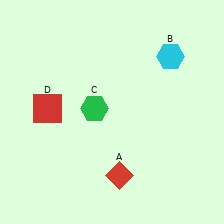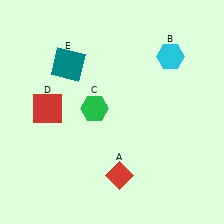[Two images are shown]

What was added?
A teal square (E) was added in Image 2.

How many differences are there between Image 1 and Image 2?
There is 1 difference between the two images.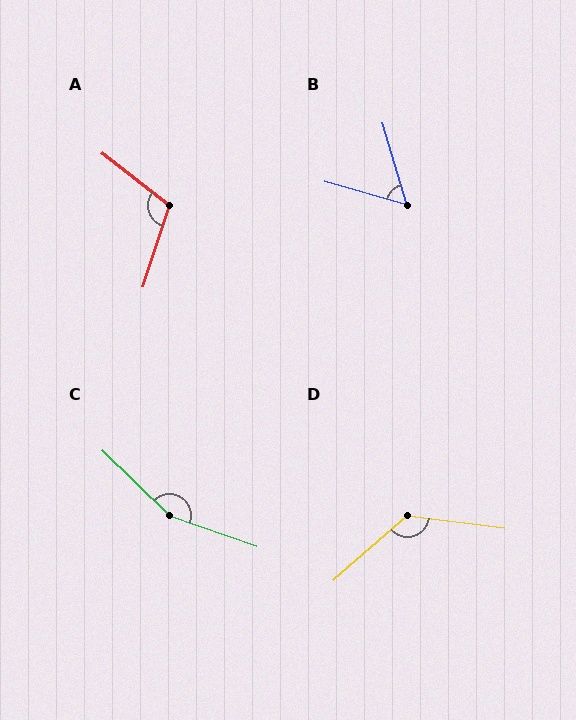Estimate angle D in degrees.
Approximately 131 degrees.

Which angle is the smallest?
B, at approximately 57 degrees.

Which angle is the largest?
C, at approximately 155 degrees.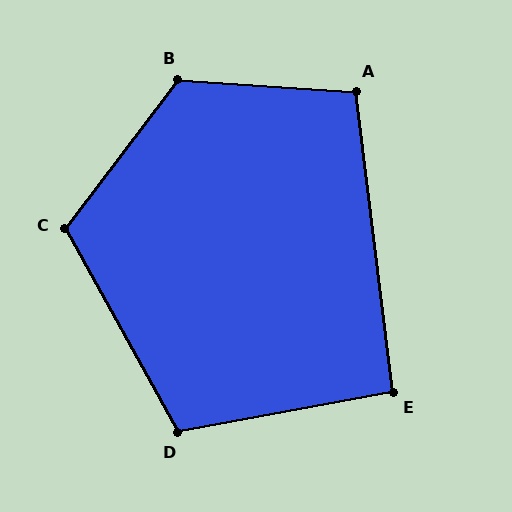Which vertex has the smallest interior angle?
E, at approximately 94 degrees.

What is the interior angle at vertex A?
Approximately 101 degrees (obtuse).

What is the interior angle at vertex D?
Approximately 108 degrees (obtuse).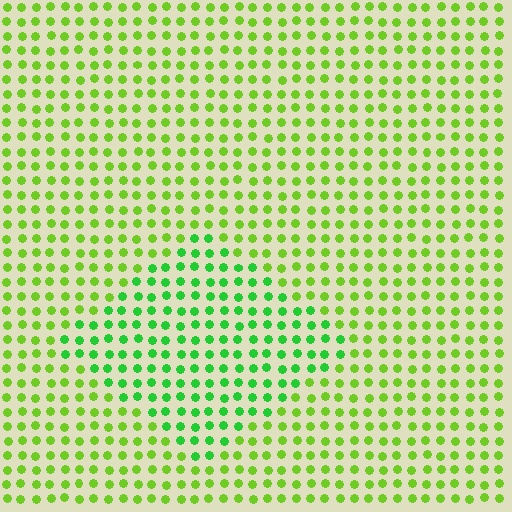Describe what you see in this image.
The image is filled with small lime elements in a uniform arrangement. A diamond-shaped region is visible where the elements are tinted to a slightly different hue, forming a subtle color boundary.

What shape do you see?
I see a diamond.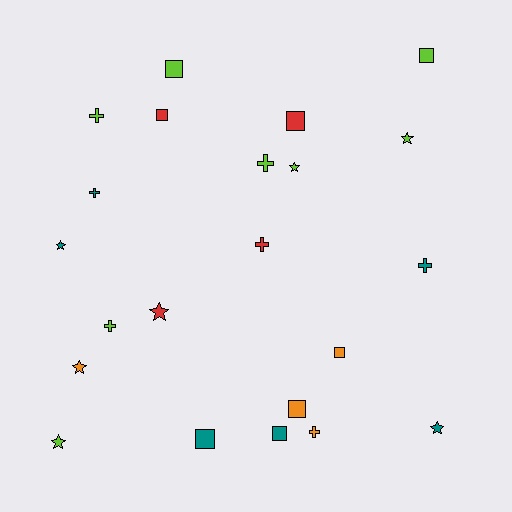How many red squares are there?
There are 2 red squares.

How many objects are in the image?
There are 22 objects.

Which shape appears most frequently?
Square, with 8 objects.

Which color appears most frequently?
Lime, with 8 objects.